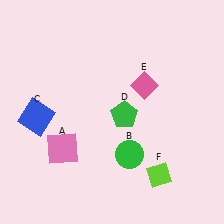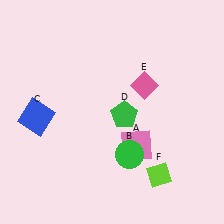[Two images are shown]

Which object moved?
The pink square (A) moved right.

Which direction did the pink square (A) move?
The pink square (A) moved right.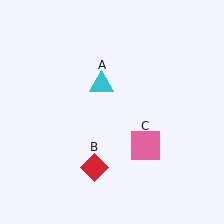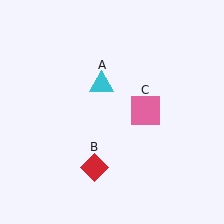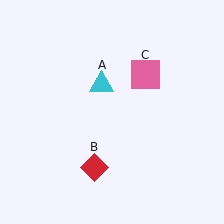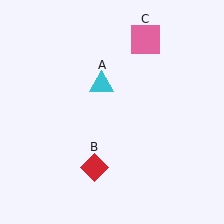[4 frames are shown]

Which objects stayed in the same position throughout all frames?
Cyan triangle (object A) and red diamond (object B) remained stationary.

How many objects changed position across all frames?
1 object changed position: pink square (object C).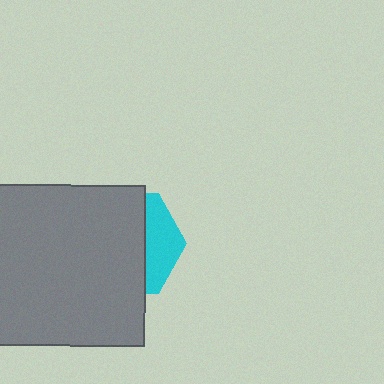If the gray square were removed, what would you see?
You would see the complete cyan hexagon.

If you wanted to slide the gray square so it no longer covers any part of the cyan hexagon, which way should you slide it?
Slide it left — that is the most direct way to separate the two shapes.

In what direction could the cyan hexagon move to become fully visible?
The cyan hexagon could move right. That would shift it out from behind the gray square entirely.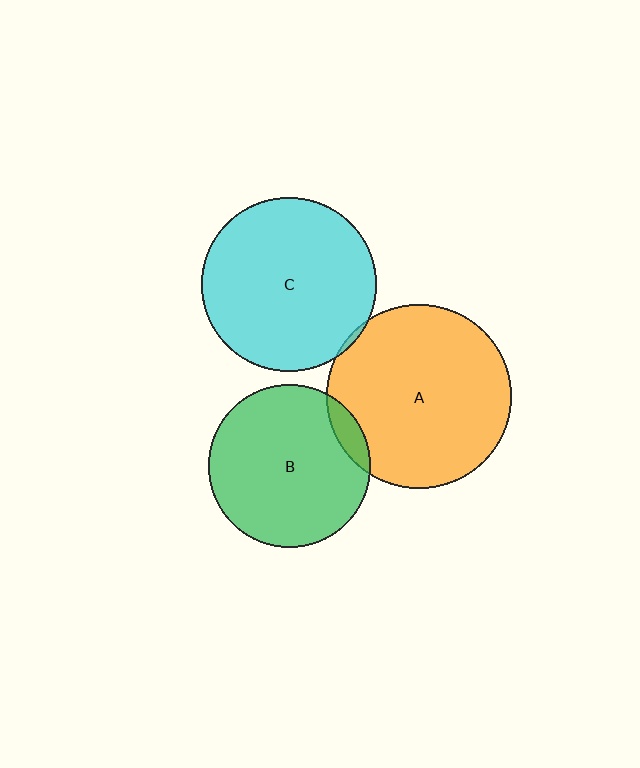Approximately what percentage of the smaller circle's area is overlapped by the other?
Approximately 10%.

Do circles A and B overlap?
Yes.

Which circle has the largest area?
Circle A (orange).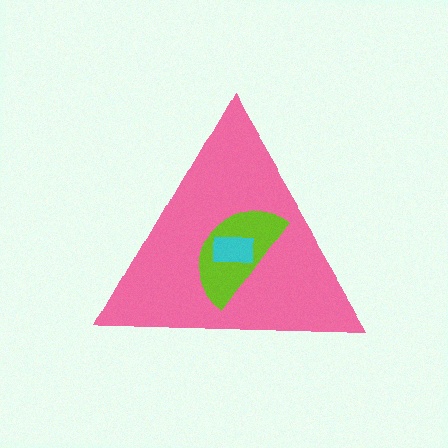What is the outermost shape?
The pink triangle.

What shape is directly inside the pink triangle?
The lime semicircle.